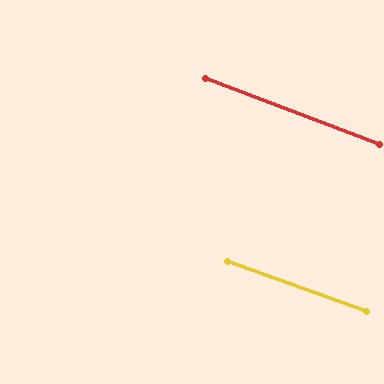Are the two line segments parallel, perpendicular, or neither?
Parallel — their directions differ by only 0.7°.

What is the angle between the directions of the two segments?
Approximately 1 degree.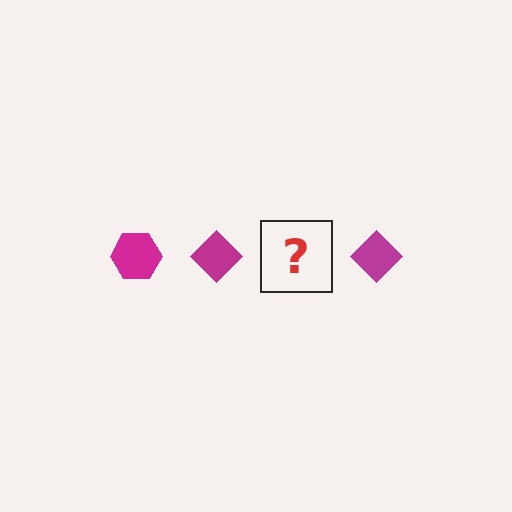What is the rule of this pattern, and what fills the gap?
The rule is that the pattern cycles through hexagon, diamond shapes in magenta. The gap should be filled with a magenta hexagon.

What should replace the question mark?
The question mark should be replaced with a magenta hexagon.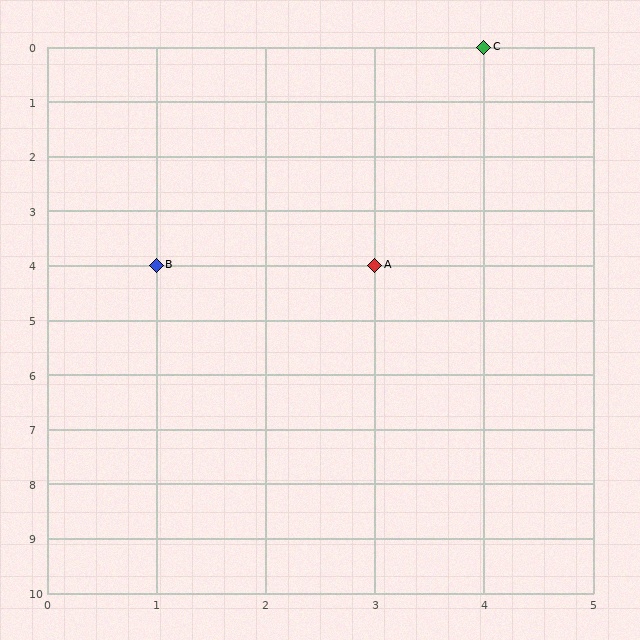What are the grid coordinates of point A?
Point A is at grid coordinates (3, 4).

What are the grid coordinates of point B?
Point B is at grid coordinates (1, 4).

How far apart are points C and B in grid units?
Points C and B are 3 columns and 4 rows apart (about 5.0 grid units diagonally).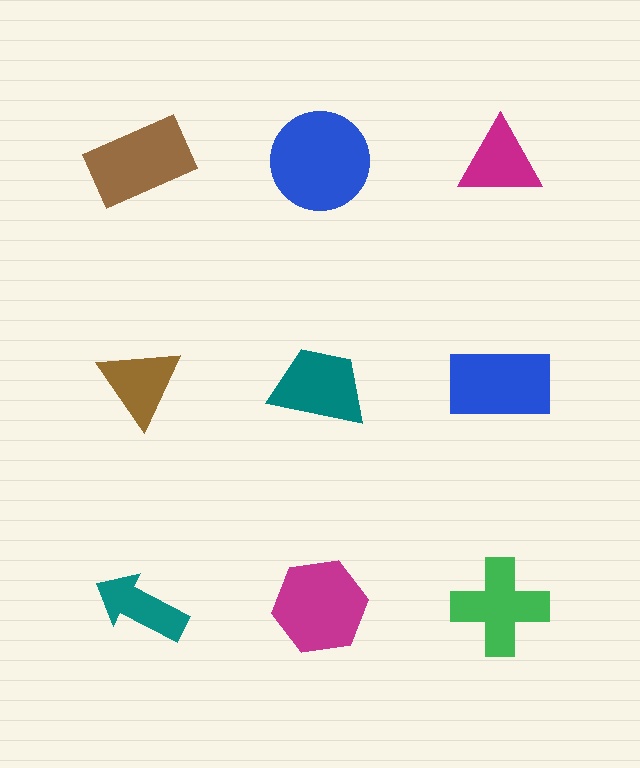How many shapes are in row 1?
3 shapes.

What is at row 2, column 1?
A brown triangle.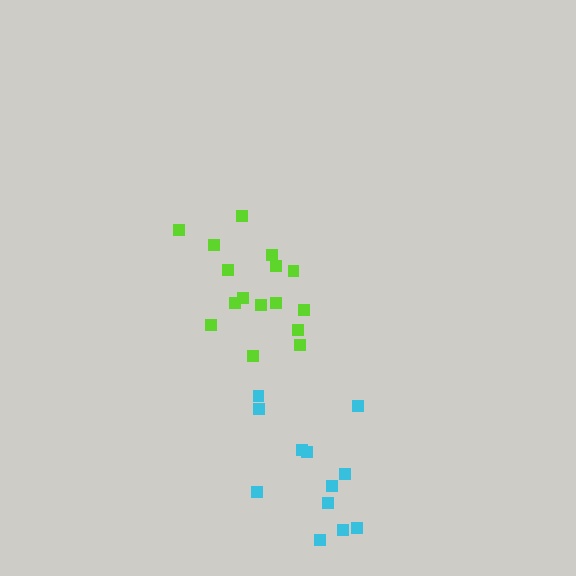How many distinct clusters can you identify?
There are 2 distinct clusters.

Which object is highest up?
The lime cluster is topmost.